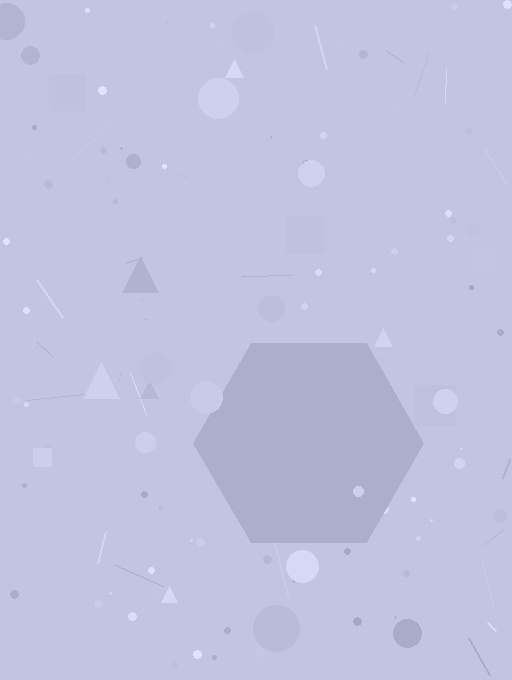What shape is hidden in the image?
A hexagon is hidden in the image.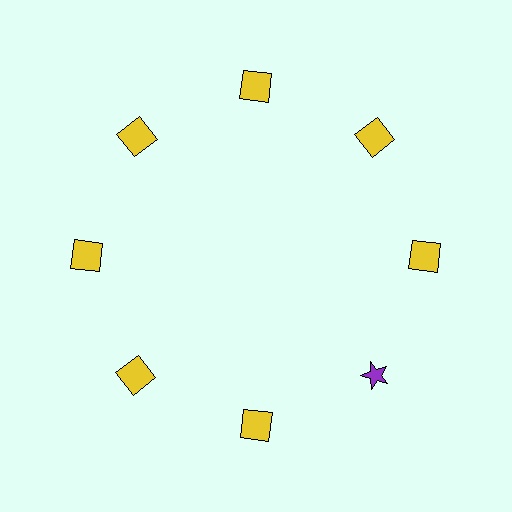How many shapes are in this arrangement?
There are 8 shapes arranged in a ring pattern.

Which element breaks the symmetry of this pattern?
The purple star at roughly the 4 o'clock position breaks the symmetry. All other shapes are yellow squares.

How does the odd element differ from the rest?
It differs in both color (purple instead of yellow) and shape (star instead of square).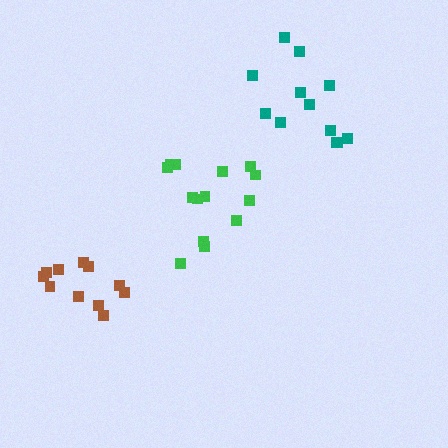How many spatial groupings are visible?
There are 3 spatial groupings.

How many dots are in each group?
Group 1: 12 dots, Group 2: 14 dots, Group 3: 11 dots (37 total).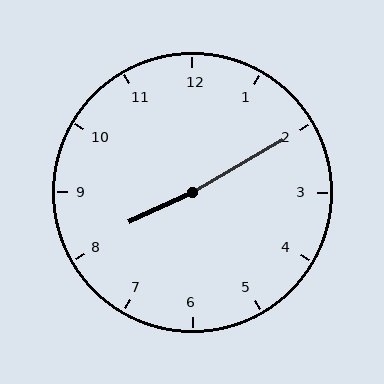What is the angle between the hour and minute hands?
Approximately 175 degrees.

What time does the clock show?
8:10.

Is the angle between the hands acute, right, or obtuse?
It is obtuse.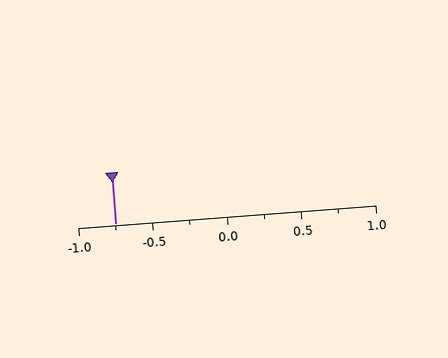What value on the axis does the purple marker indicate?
The marker indicates approximately -0.75.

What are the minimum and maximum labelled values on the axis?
The axis runs from -1.0 to 1.0.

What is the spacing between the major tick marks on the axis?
The major ticks are spaced 0.5 apart.